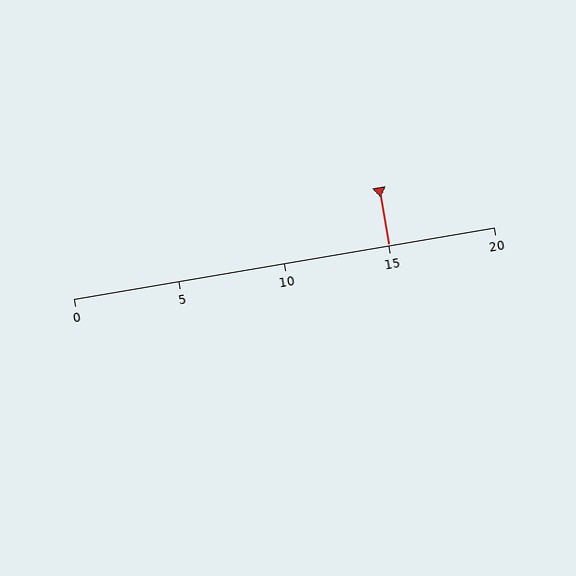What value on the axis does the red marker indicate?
The marker indicates approximately 15.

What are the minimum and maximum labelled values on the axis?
The axis runs from 0 to 20.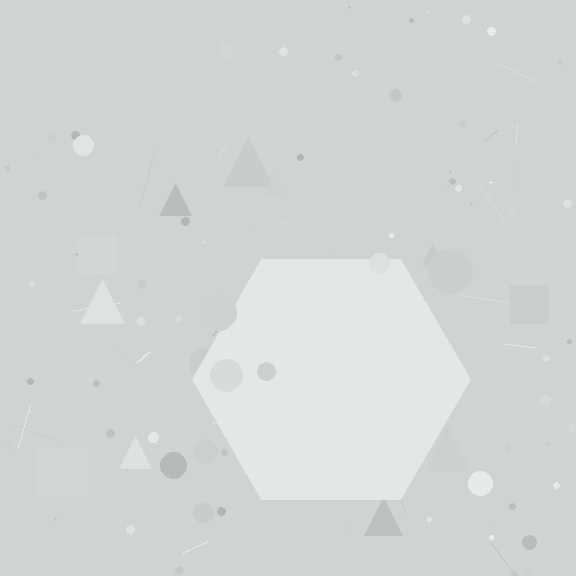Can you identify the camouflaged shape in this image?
The camouflaged shape is a hexagon.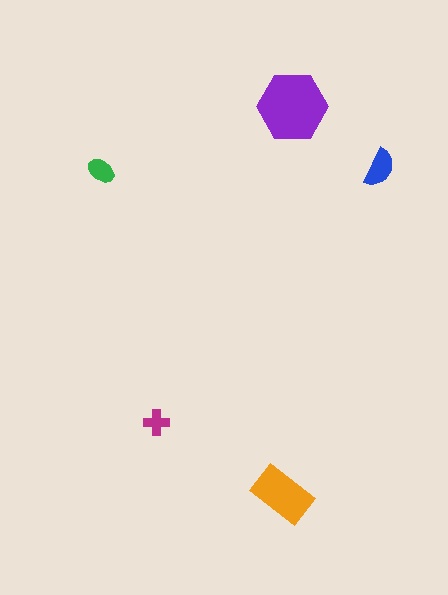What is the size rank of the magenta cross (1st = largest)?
5th.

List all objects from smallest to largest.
The magenta cross, the green ellipse, the blue semicircle, the orange rectangle, the purple hexagon.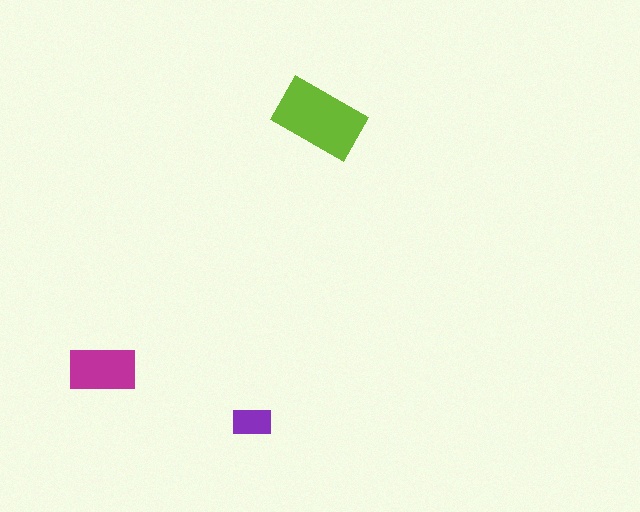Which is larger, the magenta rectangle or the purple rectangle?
The magenta one.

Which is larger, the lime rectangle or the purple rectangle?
The lime one.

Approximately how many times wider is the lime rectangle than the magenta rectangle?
About 1.5 times wider.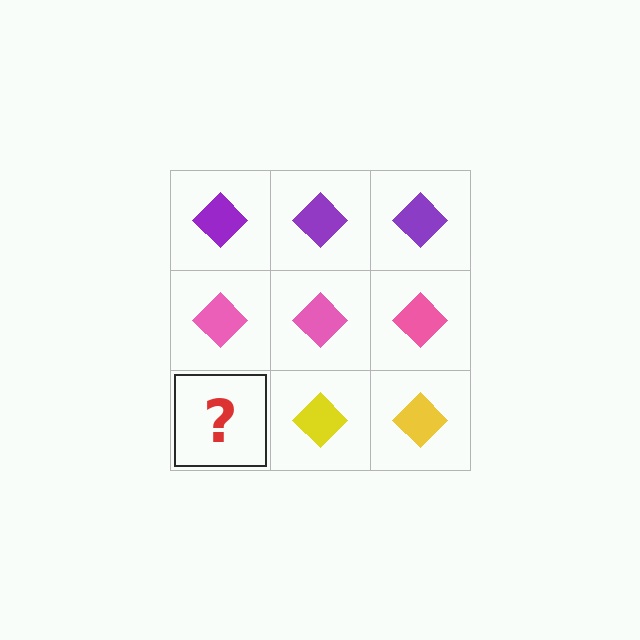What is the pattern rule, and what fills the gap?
The rule is that each row has a consistent color. The gap should be filled with a yellow diamond.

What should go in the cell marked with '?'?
The missing cell should contain a yellow diamond.